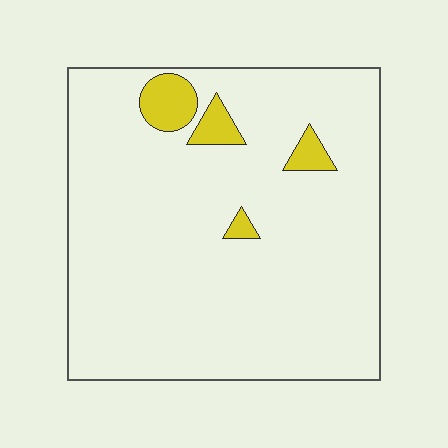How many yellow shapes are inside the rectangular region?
4.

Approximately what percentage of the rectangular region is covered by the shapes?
Approximately 5%.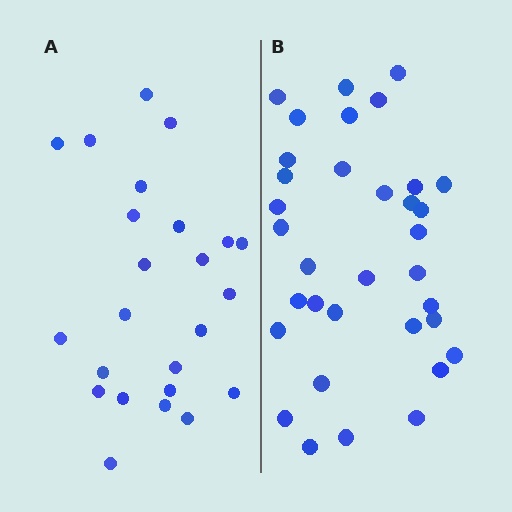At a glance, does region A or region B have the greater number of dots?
Region B (the right region) has more dots.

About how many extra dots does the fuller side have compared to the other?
Region B has roughly 10 or so more dots than region A.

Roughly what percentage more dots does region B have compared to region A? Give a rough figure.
About 40% more.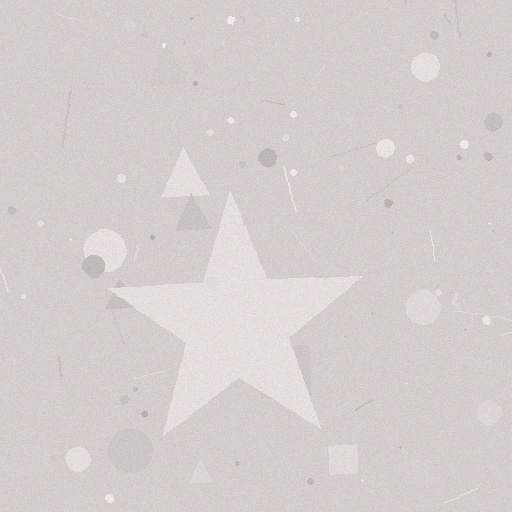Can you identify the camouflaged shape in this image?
The camouflaged shape is a star.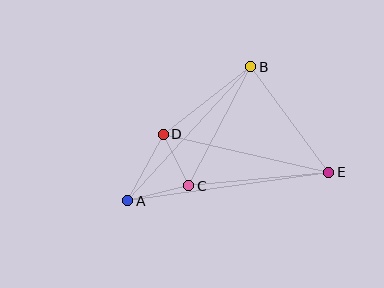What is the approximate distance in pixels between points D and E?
The distance between D and E is approximately 170 pixels.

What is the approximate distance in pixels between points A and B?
The distance between A and B is approximately 182 pixels.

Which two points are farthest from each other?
Points A and E are farthest from each other.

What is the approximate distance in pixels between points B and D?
The distance between B and D is approximately 111 pixels.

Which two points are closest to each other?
Points C and D are closest to each other.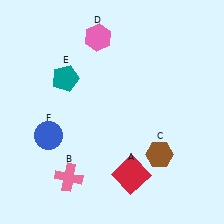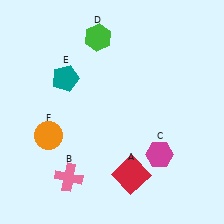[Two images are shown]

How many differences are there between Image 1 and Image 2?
There are 3 differences between the two images.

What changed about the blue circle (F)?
In Image 1, F is blue. In Image 2, it changed to orange.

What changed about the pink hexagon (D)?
In Image 1, D is pink. In Image 2, it changed to green.